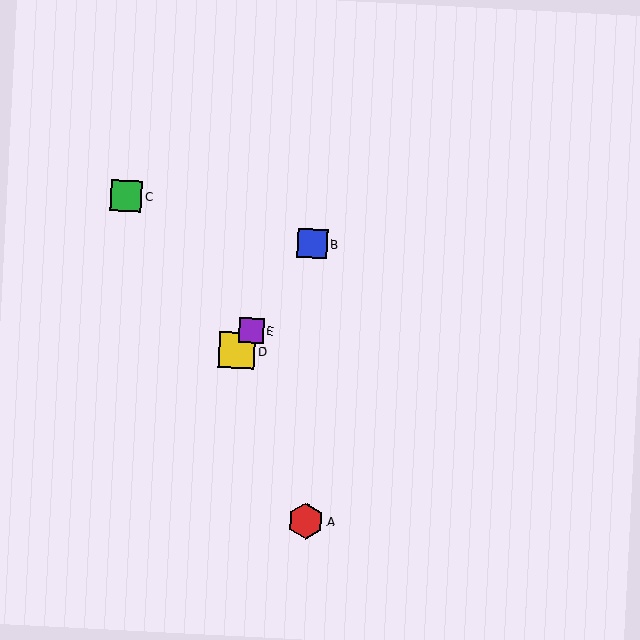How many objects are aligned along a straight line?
3 objects (B, D, E) are aligned along a straight line.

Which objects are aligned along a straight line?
Objects B, D, E are aligned along a straight line.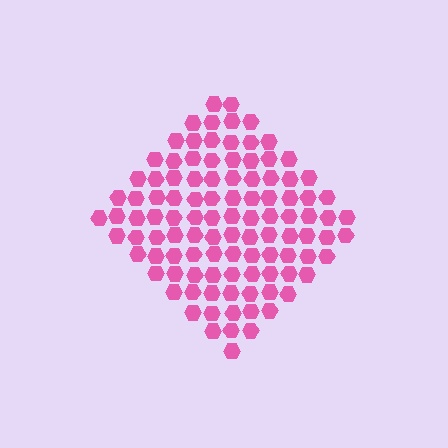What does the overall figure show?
The overall figure shows a diamond.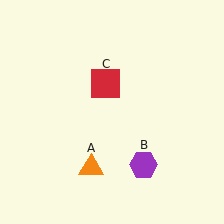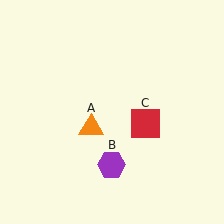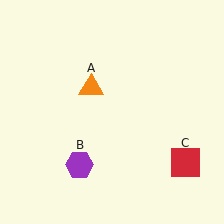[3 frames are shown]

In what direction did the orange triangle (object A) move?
The orange triangle (object A) moved up.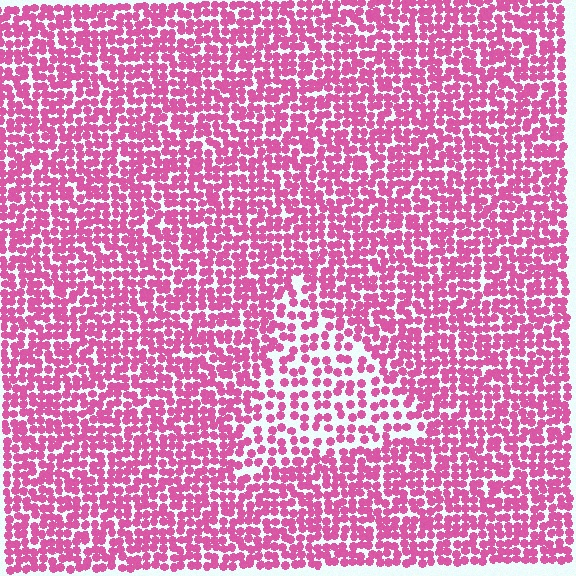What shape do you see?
I see a triangle.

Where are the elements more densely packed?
The elements are more densely packed outside the triangle boundary.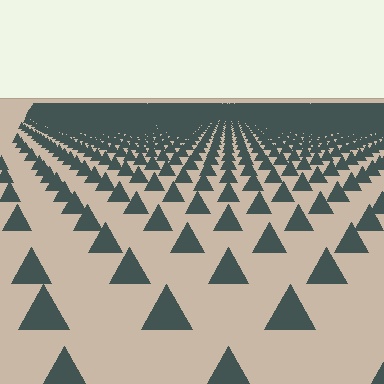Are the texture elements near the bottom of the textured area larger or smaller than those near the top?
Larger. Near the bottom, elements are closer to the viewer and appear at a bigger on-screen size.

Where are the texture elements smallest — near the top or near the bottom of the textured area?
Near the top.